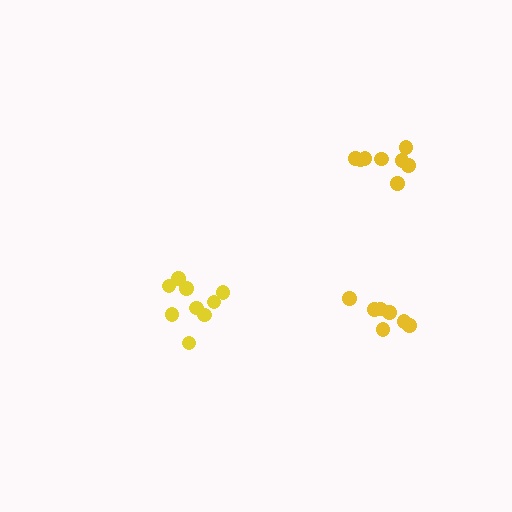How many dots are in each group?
Group 1: 9 dots, Group 2: 8 dots, Group 3: 7 dots (24 total).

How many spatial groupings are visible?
There are 3 spatial groupings.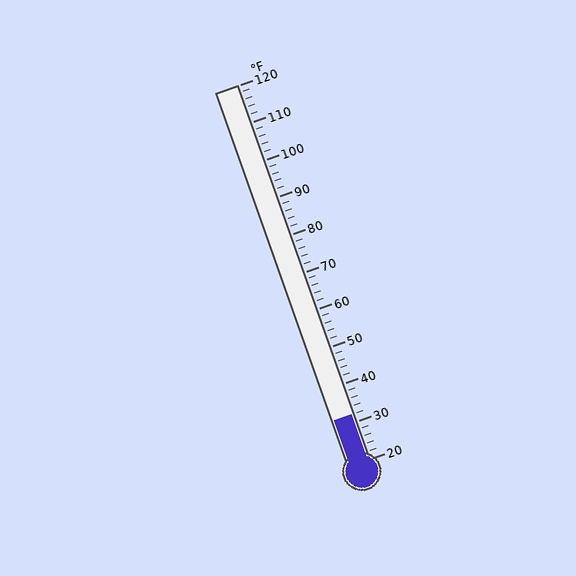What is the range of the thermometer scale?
The thermometer scale ranges from 20°F to 120°F.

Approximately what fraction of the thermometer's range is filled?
The thermometer is filled to approximately 10% of its range.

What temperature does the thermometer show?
The thermometer shows approximately 32°F.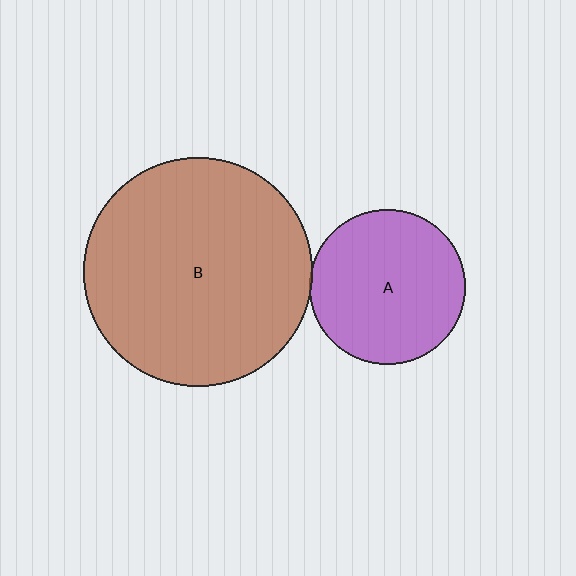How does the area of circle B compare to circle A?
Approximately 2.1 times.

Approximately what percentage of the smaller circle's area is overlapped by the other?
Approximately 5%.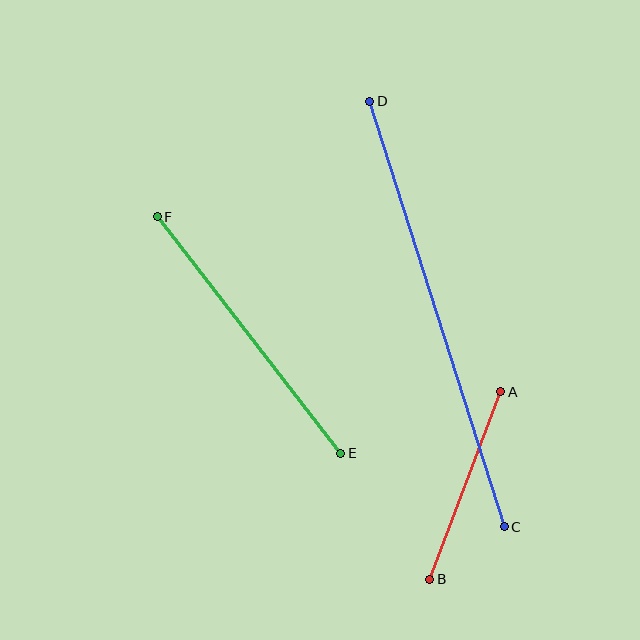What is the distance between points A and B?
The distance is approximately 201 pixels.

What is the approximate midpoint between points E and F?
The midpoint is at approximately (249, 335) pixels.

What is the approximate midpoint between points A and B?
The midpoint is at approximately (465, 486) pixels.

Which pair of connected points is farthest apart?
Points C and D are farthest apart.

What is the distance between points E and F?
The distance is approximately 299 pixels.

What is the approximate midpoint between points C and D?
The midpoint is at approximately (437, 314) pixels.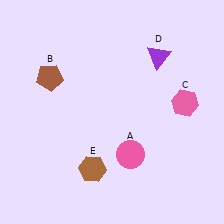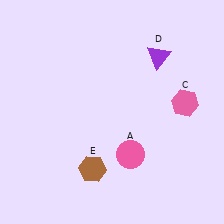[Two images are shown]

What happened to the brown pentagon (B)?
The brown pentagon (B) was removed in Image 2. It was in the top-left area of Image 1.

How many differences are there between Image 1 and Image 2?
There is 1 difference between the two images.